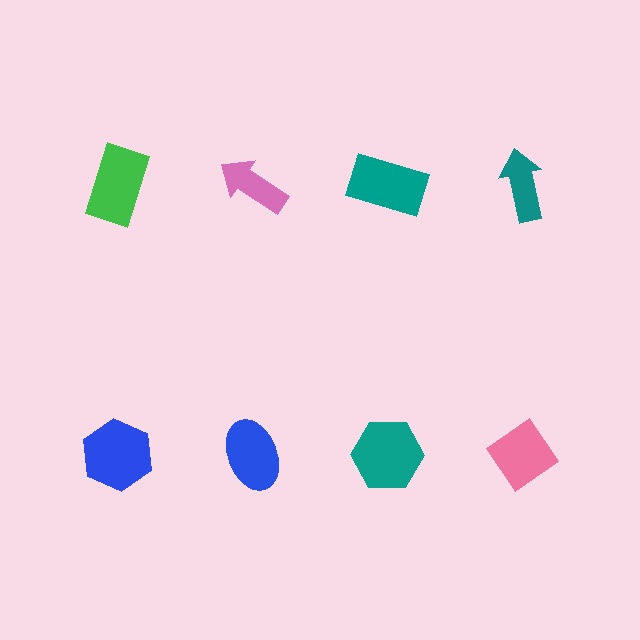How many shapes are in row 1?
4 shapes.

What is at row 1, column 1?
A green rectangle.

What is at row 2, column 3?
A teal hexagon.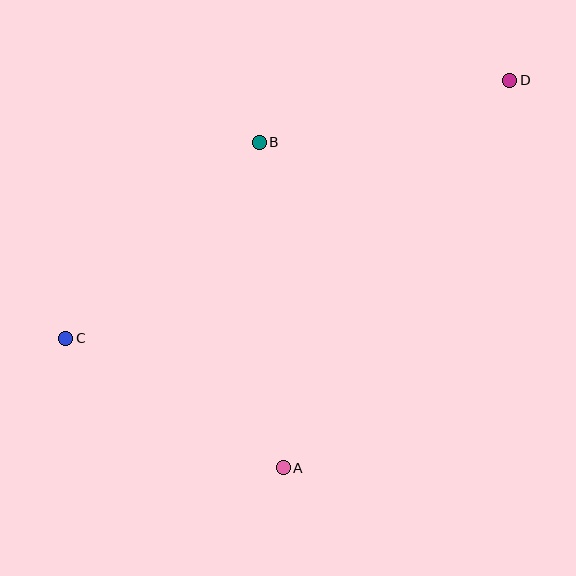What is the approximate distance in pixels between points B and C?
The distance between B and C is approximately 276 pixels.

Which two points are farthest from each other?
Points C and D are farthest from each other.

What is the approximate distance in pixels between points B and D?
The distance between B and D is approximately 258 pixels.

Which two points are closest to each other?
Points A and C are closest to each other.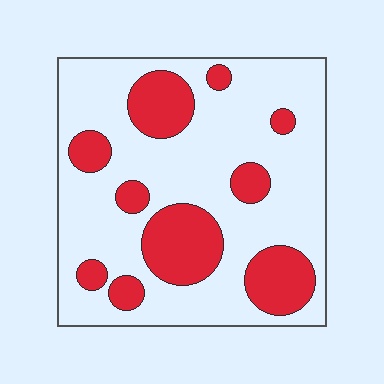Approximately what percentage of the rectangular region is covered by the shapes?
Approximately 25%.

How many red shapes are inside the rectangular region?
10.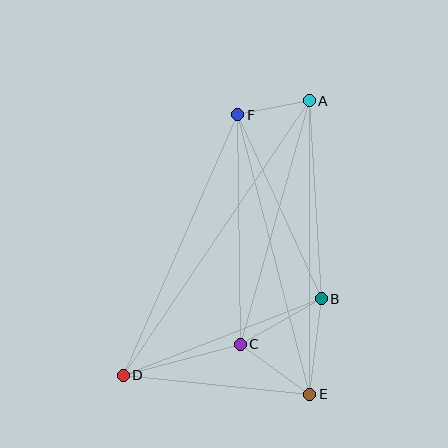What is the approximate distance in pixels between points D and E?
The distance between D and E is approximately 188 pixels.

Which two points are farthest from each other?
Points A and D are farthest from each other.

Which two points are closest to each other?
Points A and F are closest to each other.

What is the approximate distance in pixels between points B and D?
The distance between B and D is approximately 212 pixels.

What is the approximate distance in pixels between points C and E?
The distance between C and E is approximately 86 pixels.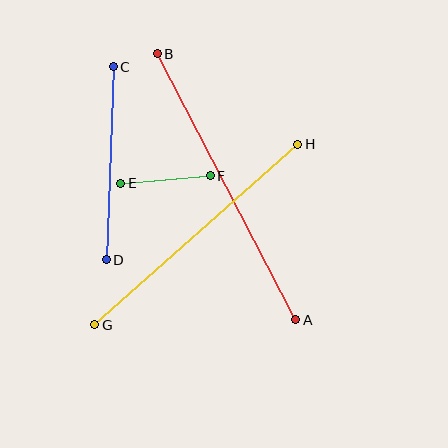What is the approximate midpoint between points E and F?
The midpoint is at approximately (165, 179) pixels.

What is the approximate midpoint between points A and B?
The midpoint is at approximately (227, 187) pixels.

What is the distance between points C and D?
The distance is approximately 193 pixels.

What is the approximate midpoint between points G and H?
The midpoint is at approximately (196, 235) pixels.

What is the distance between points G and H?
The distance is approximately 272 pixels.